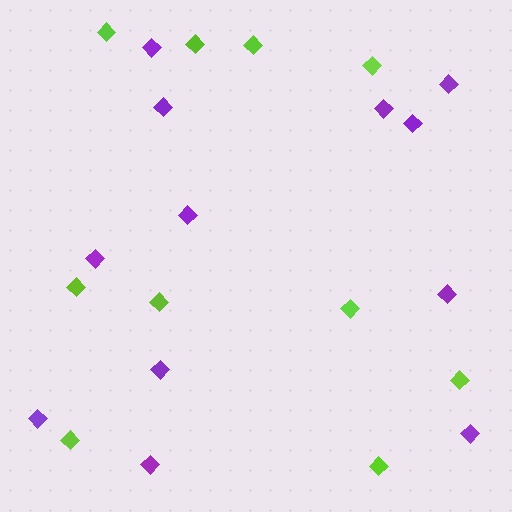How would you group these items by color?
There are 2 groups: one group of lime diamonds (10) and one group of purple diamonds (12).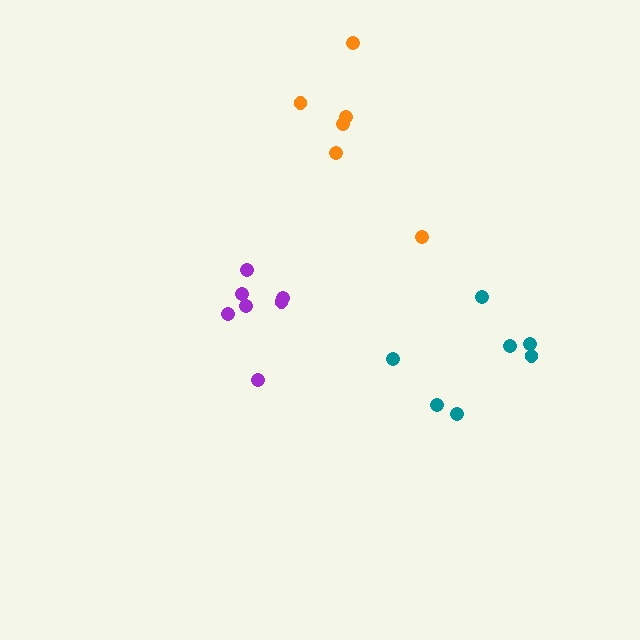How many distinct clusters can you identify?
There are 3 distinct clusters.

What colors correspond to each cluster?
The clusters are colored: purple, orange, teal.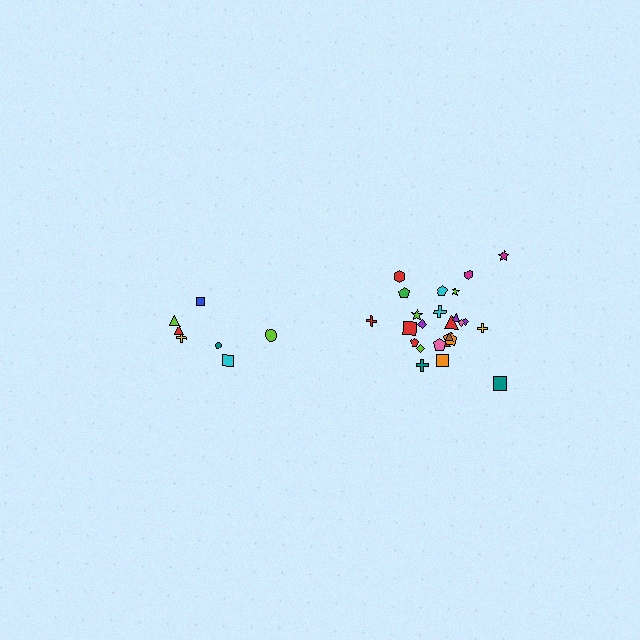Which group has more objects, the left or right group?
The right group.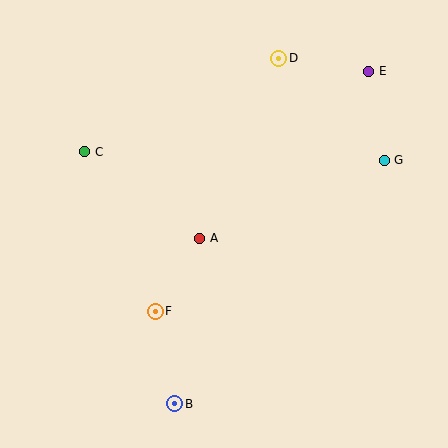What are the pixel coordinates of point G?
Point G is at (384, 160).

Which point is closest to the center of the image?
Point A at (200, 238) is closest to the center.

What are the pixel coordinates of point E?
Point E is at (369, 71).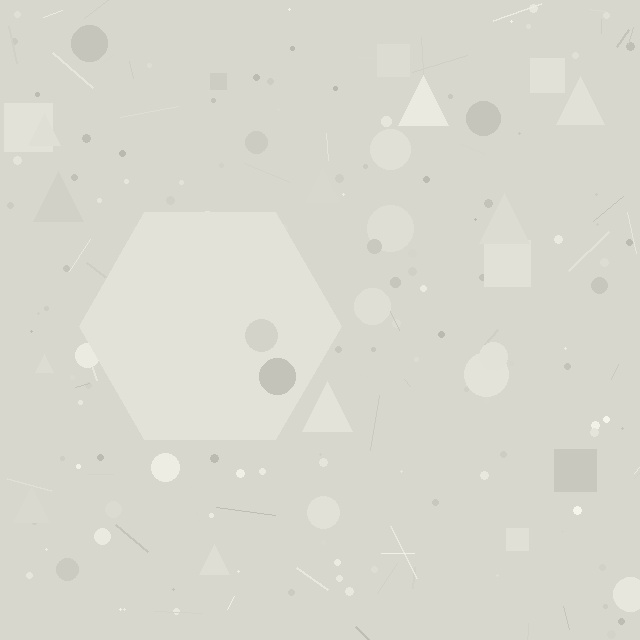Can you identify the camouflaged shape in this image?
The camouflaged shape is a hexagon.